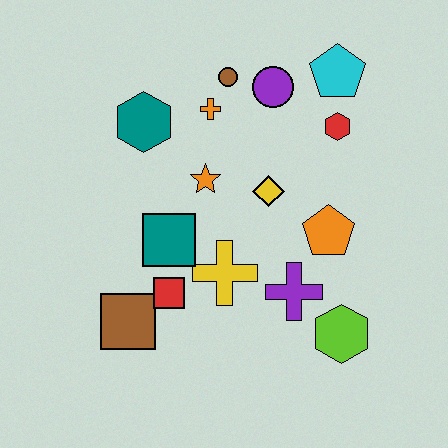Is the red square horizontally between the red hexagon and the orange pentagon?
No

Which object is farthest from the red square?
The cyan pentagon is farthest from the red square.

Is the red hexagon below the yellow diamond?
No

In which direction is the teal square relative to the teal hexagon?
The teal square is below the teal hexagon.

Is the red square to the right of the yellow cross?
No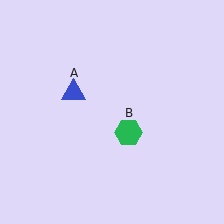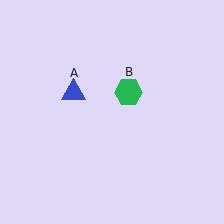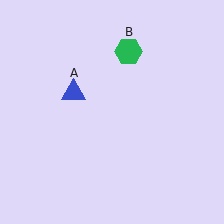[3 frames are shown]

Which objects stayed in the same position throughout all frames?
Blue triangle (object A) remained stationary.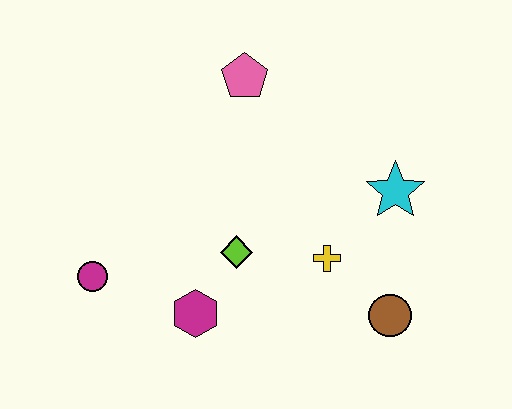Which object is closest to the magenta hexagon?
The lime diamond is closest to the magenta hexagon.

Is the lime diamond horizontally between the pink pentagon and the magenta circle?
Yes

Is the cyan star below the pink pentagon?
Yes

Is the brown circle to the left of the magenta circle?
No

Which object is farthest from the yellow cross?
The magenta circle is farthest from the yellow cross.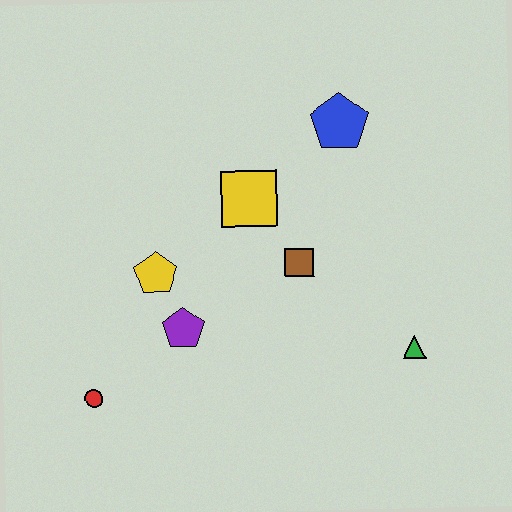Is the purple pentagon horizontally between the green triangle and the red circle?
Yes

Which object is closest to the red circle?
The purple pentagon is closest to the red circle.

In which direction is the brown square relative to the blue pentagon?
The brown square is below the blue pentagon.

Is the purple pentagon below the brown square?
Yes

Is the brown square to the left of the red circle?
No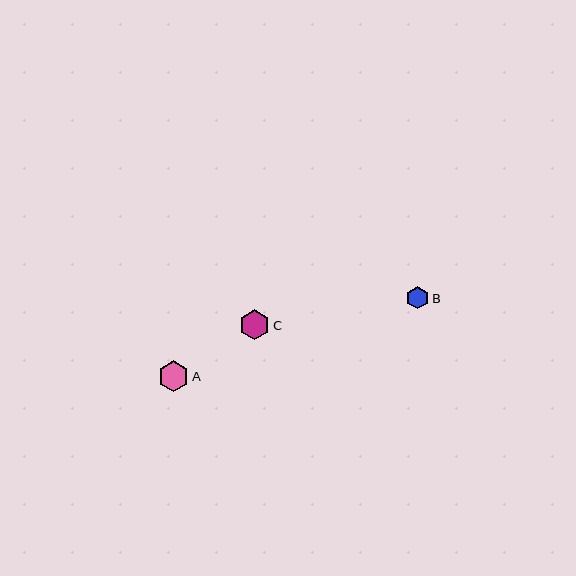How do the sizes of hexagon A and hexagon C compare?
Hexagon A and hexagon C are approximately the same size.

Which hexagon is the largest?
Hexagon A is the largest with a size of approximately 31 pixels.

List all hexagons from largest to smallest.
From largest to smallest: A, C, B.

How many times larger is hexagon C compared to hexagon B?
Hexagon C is approximately 1.3 times the size of hexagon B.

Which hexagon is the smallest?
Hexagon B is the smallest with a size of approximately 22 pixels.